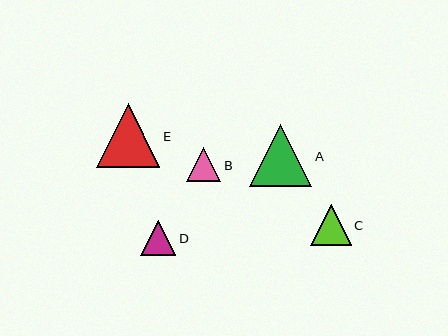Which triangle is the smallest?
Triangle B is the smallest with a size of approximately 35 pixels.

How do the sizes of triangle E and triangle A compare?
Triangle E and triangle A are approximately the same size.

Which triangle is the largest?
Triangle E is the largest with a size of approximately 64 pixels.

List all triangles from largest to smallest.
From largest to smallest: E, A, C, D, B.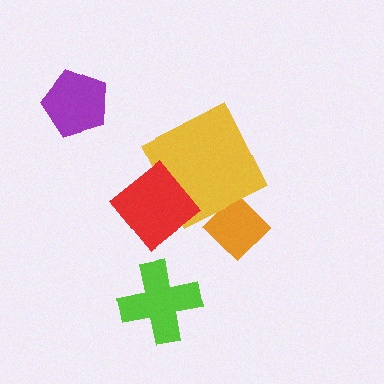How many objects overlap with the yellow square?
2 objects overlap with the yellow square.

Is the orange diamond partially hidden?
Yes, it is partially covered by another shape.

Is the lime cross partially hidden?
No, no other shape covers it.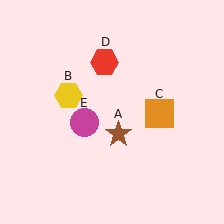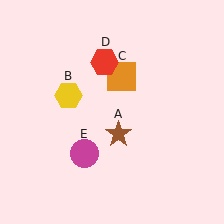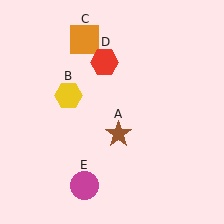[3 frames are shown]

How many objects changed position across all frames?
2 objects changed position: orange square (object C), magenta circle (object E).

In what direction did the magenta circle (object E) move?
The magenta circle (object E) moved down.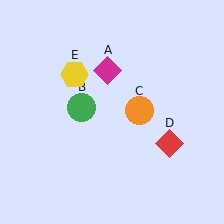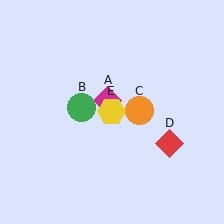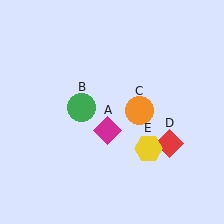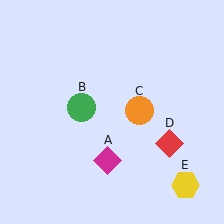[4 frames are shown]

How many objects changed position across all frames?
2 objects changed position: magenta diamond (object A), yellow hexagon (object E).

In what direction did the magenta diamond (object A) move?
The magenta diamond (object A) moved down.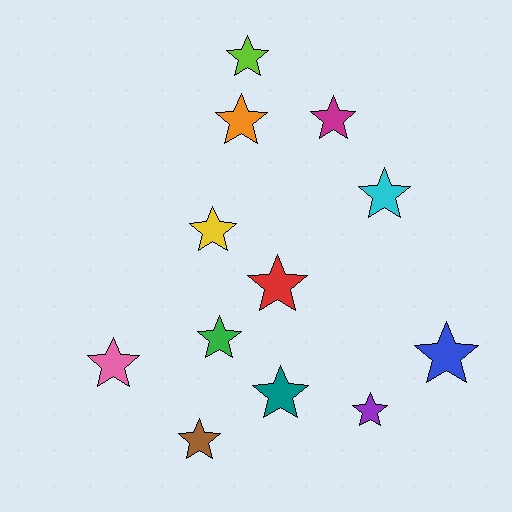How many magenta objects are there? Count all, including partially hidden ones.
There is 1 magenta object.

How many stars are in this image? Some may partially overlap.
There are 12 stars.